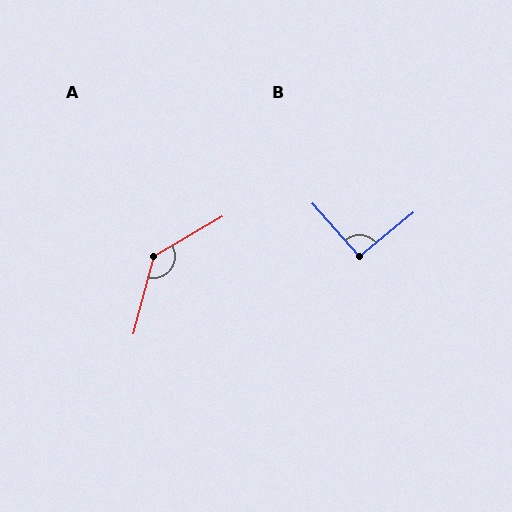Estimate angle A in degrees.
Approximately 135 degrees.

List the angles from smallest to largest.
B (92°), A (135°).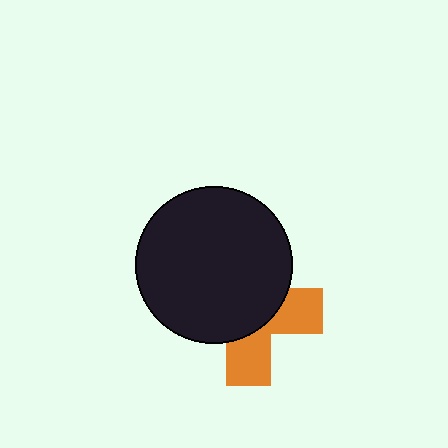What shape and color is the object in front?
The object in front is a black circle.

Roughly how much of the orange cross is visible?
A small part of it is visible (roughly 38%).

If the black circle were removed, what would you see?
You would see the complete orange cross.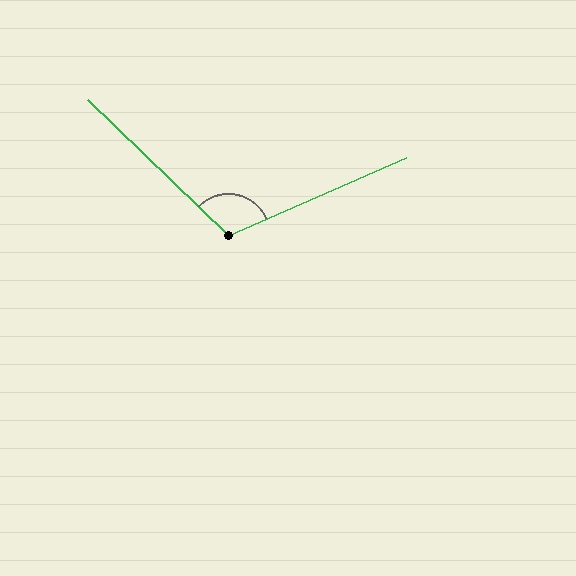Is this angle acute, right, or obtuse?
It is obtuse.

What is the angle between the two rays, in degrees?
Approximately 112 degrees.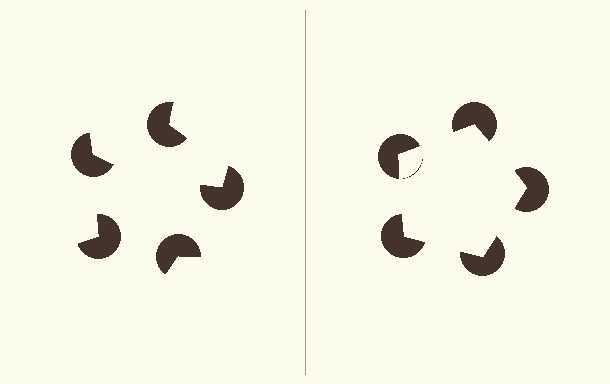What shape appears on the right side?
An illusory pentagon.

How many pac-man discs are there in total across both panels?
10 — 5 on each side.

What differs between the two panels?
The pac-man discs are positioned identically on both sides; only the wedge orientations differ. On the right they align to a pentagon; on the left they are misaligned.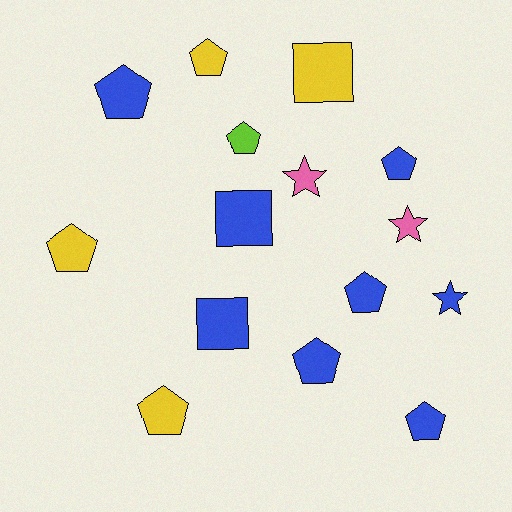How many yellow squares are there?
There is 1 yellow square.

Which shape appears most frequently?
Pentagon, with 9 objects.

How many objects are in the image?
There are 15 objects.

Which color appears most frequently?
Blue, with 8 objects.